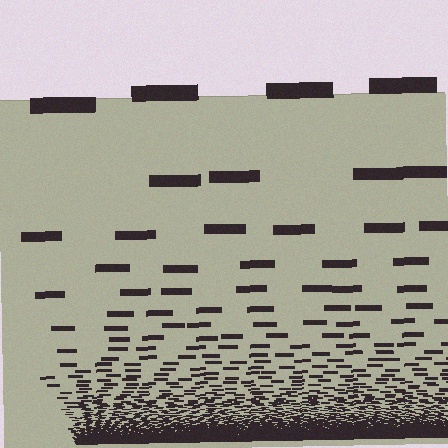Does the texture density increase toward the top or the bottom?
Density increases toward the bottom.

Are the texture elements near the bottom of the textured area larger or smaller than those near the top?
Smaller. The gradient is inverted — elements near the bottom are smaller and denser.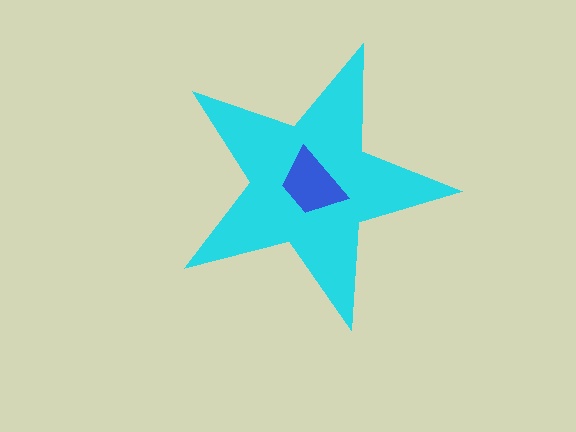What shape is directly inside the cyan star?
The blue trapezoid.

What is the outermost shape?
The cyan star.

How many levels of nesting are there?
2.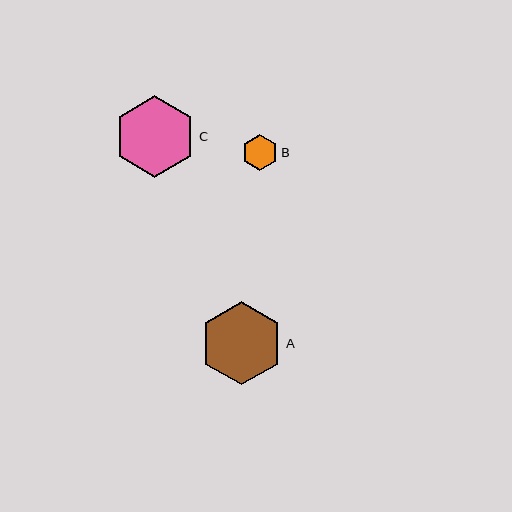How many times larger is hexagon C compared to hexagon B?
Hexagon C is approximately 2.3 times the size of hexagon B.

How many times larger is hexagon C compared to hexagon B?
Hexagon C is approximately 2.3 times the size of hexagon B.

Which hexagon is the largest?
Hexagon A is the largest with a size of approximately 83 pixels.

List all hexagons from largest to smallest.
From largest to smallest: A, C, B.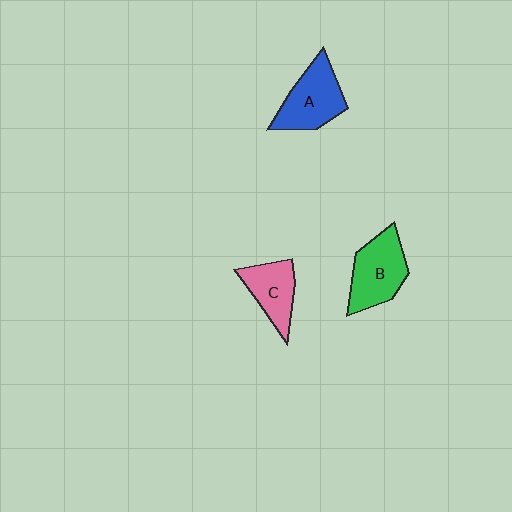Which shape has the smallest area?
Shape C (pink).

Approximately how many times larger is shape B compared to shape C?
Approximately 1.3 times.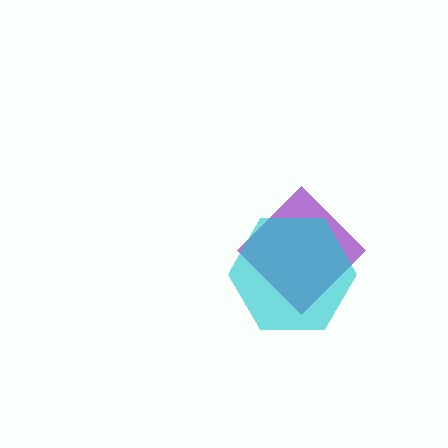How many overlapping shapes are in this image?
There are 2 overlapping shapes in the image.